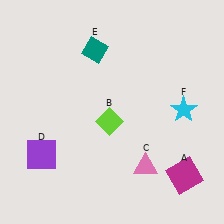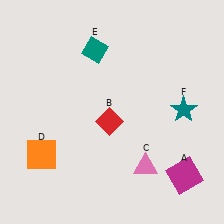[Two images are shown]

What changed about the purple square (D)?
In Image 1, D is purple. In Image 2, it changed to orange.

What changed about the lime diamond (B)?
In Image 1, B is lime. In Image 2, it changed to red.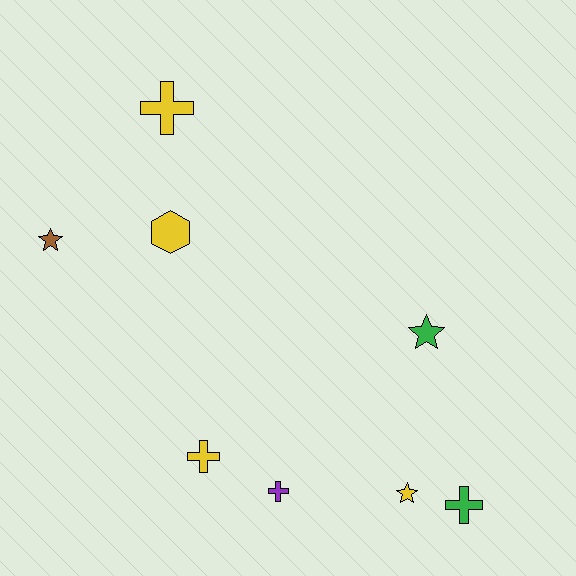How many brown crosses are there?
There are no brown crosses.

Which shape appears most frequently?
Cross, with 4 objects.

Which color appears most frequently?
Yellow, with 4 objects.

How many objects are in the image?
There are 8 objects.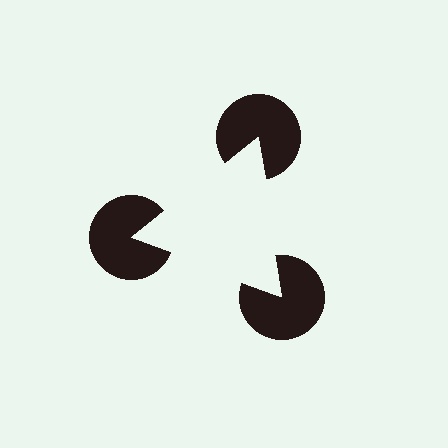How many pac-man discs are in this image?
There are 3 — one at each vertex of the illusory triangle.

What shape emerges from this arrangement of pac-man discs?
An illusory triangle — its edges are inferred from the aligned wedge cuts in the pac-man discs, not physically drawn.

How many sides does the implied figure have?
3 sides.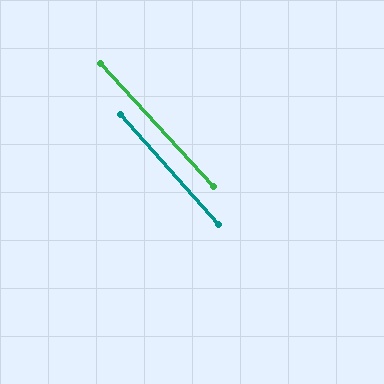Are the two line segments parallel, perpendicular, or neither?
Parallel — their directions differ by only 1.0°.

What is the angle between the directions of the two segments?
Approximately 1 degree.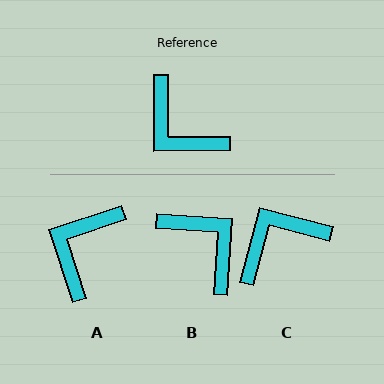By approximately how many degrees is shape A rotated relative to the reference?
Approximately 72 degrees clockwise.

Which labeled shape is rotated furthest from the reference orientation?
B, about 176 degrees away.